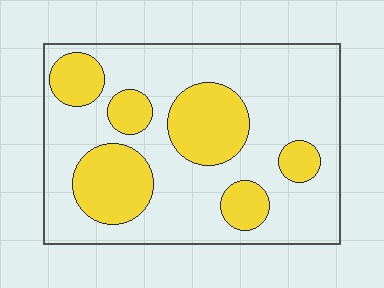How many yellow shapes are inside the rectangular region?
6.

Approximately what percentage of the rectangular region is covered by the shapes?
Approximately 30%.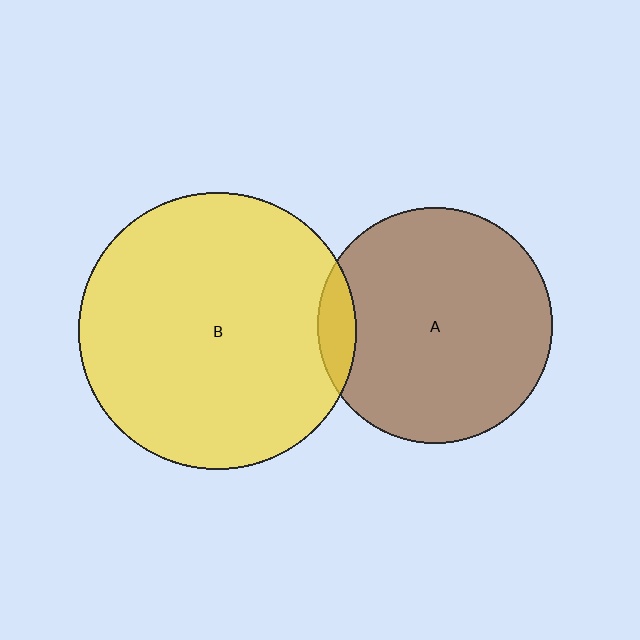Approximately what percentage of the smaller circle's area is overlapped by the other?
Approximately 10%.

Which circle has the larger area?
Circle B (yellow).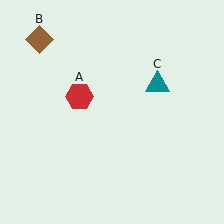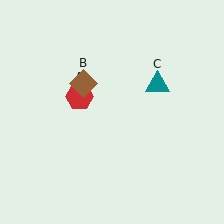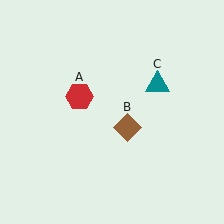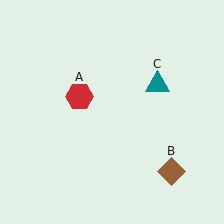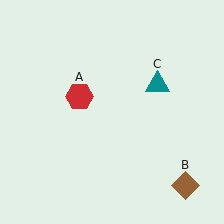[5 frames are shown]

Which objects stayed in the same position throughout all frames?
Red hexagon (object A) and teal triangle (object C) remained stationary.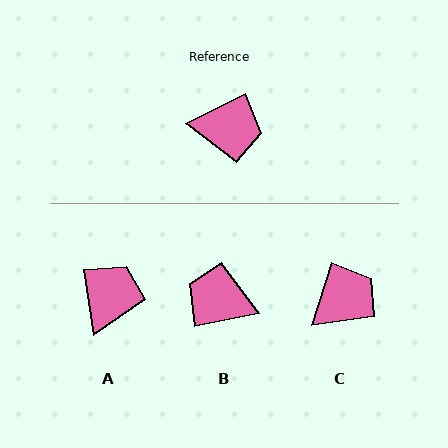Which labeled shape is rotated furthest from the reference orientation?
B, about 164 degrees away.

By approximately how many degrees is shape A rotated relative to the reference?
Approximately 72 degrees counter-clockwise.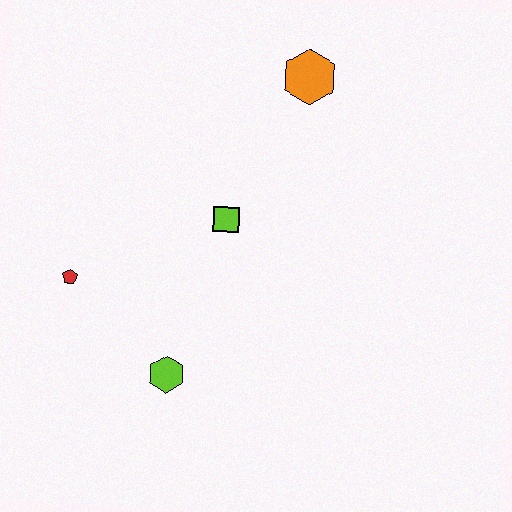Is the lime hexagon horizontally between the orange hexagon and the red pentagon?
Yes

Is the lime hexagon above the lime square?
No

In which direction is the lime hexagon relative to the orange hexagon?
The lime hexagon is below the orange hexagon.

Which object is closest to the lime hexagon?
The red pentagon is closest to the lime hexagon.